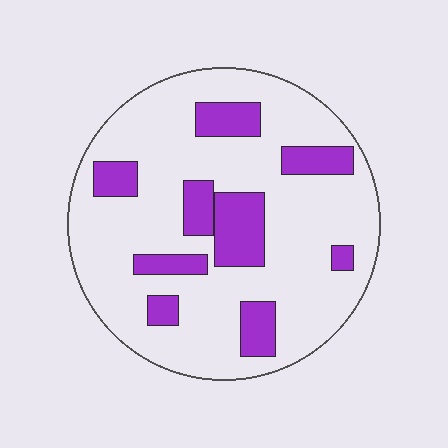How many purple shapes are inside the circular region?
9.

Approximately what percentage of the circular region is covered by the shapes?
Approximately 20%.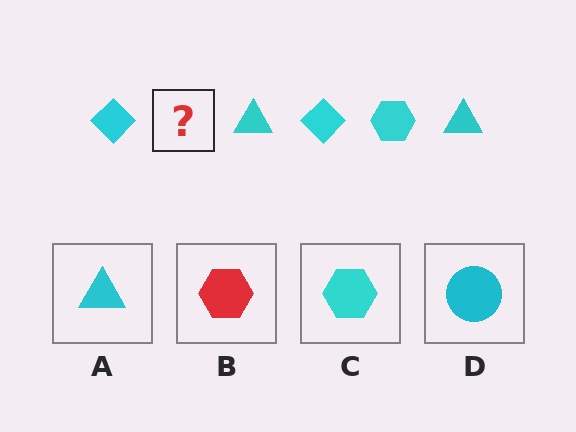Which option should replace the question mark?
Option C.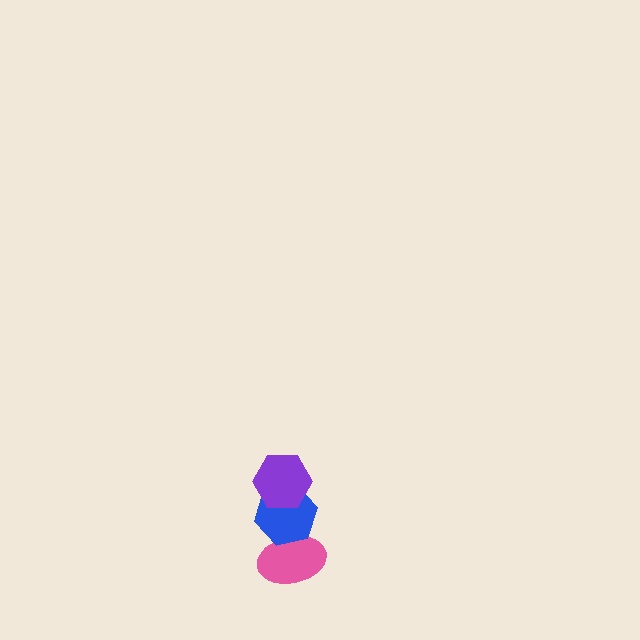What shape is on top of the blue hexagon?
The purple hexagon is on top of the blue hexagon.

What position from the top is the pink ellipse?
The pink ellipse is 3rd from the top.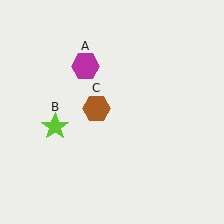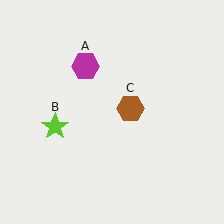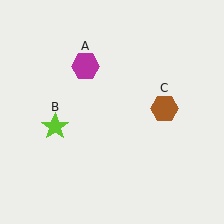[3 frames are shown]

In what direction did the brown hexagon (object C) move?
The brown hexagon (object C) moved right.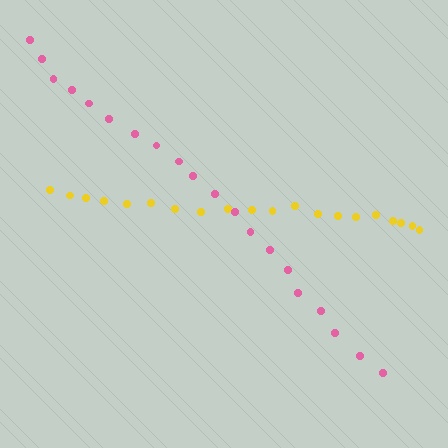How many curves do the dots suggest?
There are 2 distinct paths.